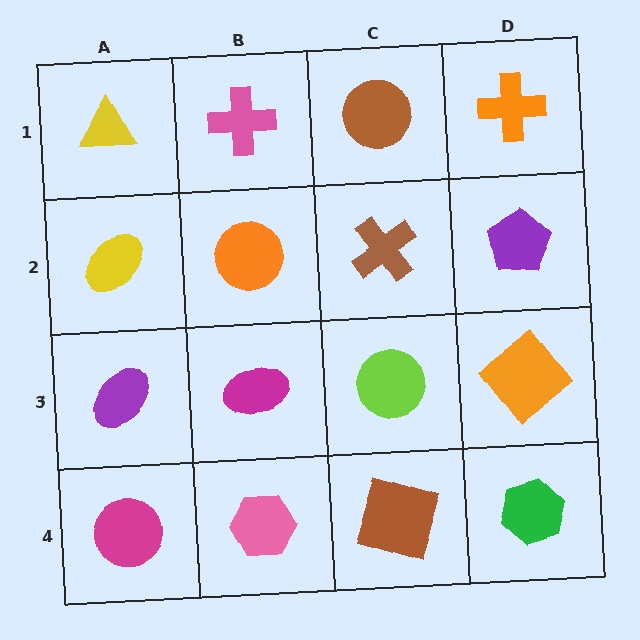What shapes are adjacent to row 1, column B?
An orange circle (row 2, column B), a yellow triangle (row 1, column A), a brown circle (row 1, column C).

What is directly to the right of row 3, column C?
An orange diamond.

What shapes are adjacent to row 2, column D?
An orange cross (row 1, column D), an orange diamond (row 3, column D), a brown cross (row 2, column C).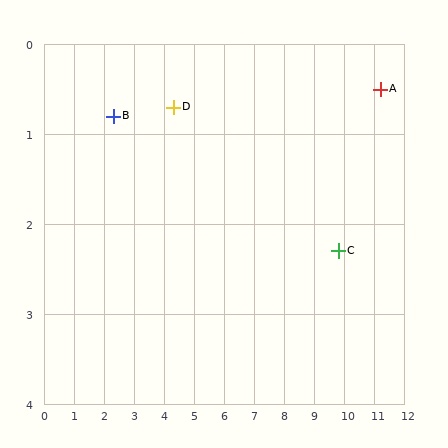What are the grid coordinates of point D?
Point D is at approximately (4.3, 0.7).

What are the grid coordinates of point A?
Point A is at approximately (11.2, 0.5).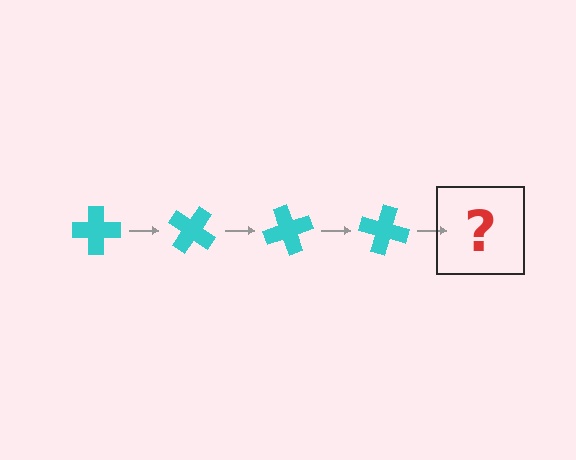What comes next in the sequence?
The next element should be a cyan cross rotated 140 degrees.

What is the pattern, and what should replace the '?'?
The pattern is that the cross rotates 35 degrees each step. The '?' should be a cyan cross rotated 140 degrees.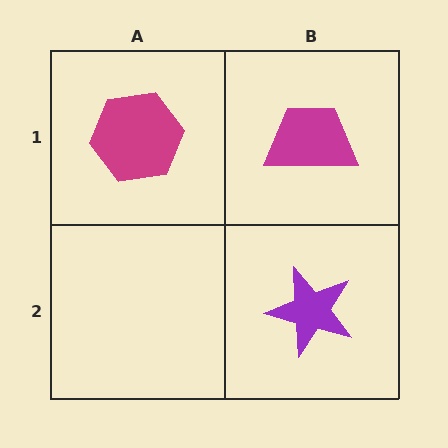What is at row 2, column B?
A purple star.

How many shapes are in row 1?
2 shapes.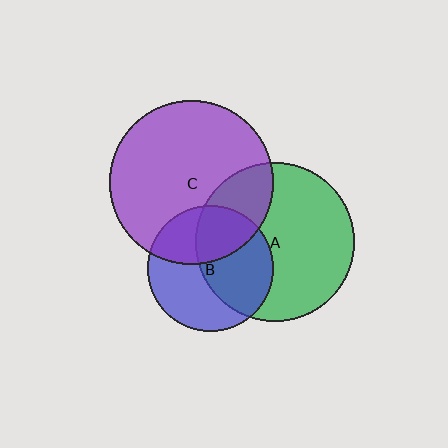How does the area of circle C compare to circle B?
Approximately 1.7 times.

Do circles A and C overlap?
Yes.